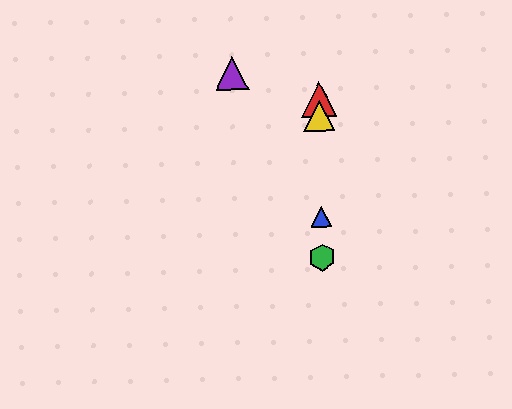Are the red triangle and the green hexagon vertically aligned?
Yes, both are at x≈319.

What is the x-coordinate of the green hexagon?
The green hexagon is at x≈322.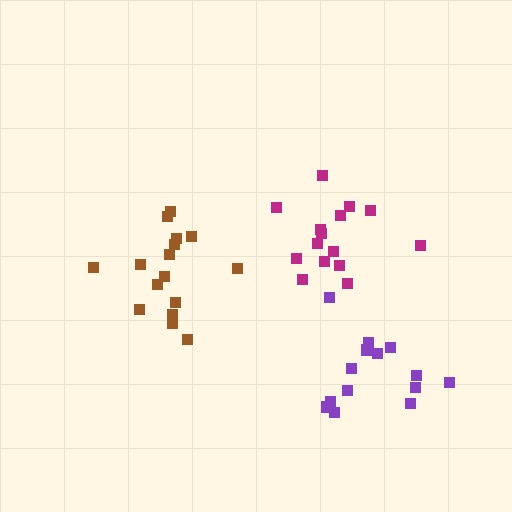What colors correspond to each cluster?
The clusters are colored: purple, brown, magenta.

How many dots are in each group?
Group 1: 14 dots, Group 2: 16 dots, Group 3: 15 dots (45 total).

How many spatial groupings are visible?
There are 3 spatial groupings.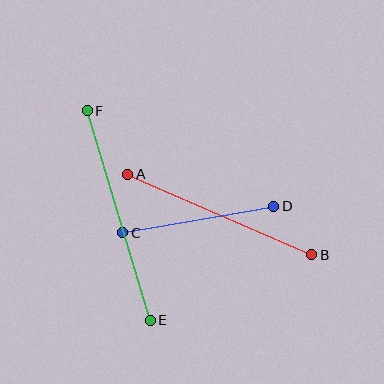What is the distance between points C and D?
The distance is approximately 153 pixels.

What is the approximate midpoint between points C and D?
The midpoint is at approximately (198, 220) pixels.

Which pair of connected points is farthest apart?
Points E and F are farthest apart.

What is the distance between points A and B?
The distance is approximately 201 pixels.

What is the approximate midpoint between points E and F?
The midpoint is at approximately (119, 215) pixels.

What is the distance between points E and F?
The distance is approximately 219 pixels.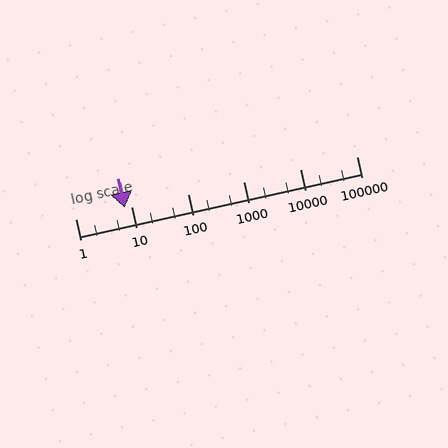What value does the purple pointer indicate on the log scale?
The pointer indicates approximately 7.5.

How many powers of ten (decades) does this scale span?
The scale spans 5 decades, from 1 to 100000.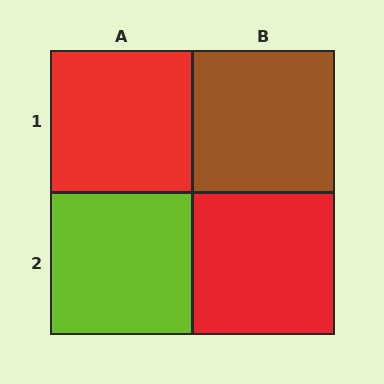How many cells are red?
2 cells are red.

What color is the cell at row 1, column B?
Brown.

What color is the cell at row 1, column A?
Red.